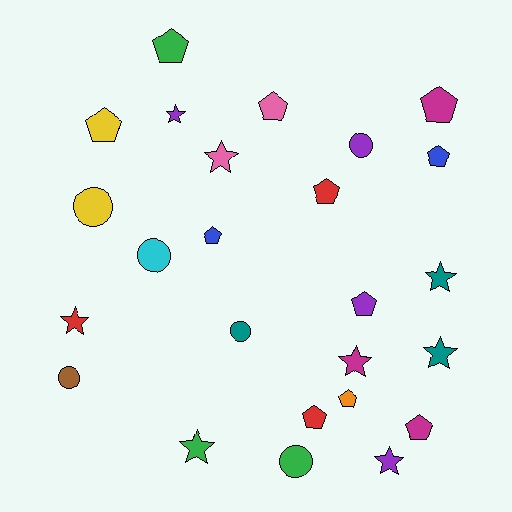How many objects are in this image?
There are 25 objects.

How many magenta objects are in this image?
There are 3 magenta objects.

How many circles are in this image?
There are 6 circles.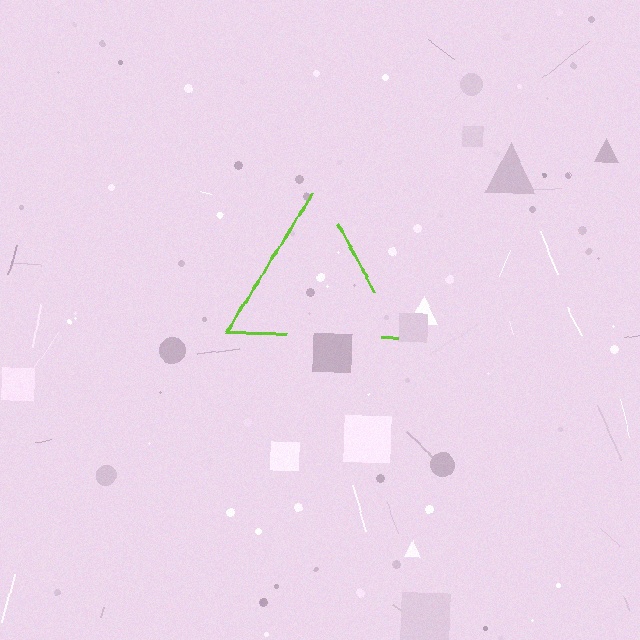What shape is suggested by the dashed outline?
The dashed outline suggests a triangle.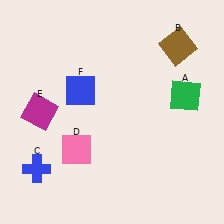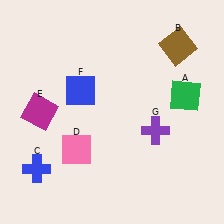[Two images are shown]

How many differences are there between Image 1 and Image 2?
There is 1 difference between the two images.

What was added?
A purple cross (G) was added in Image 2.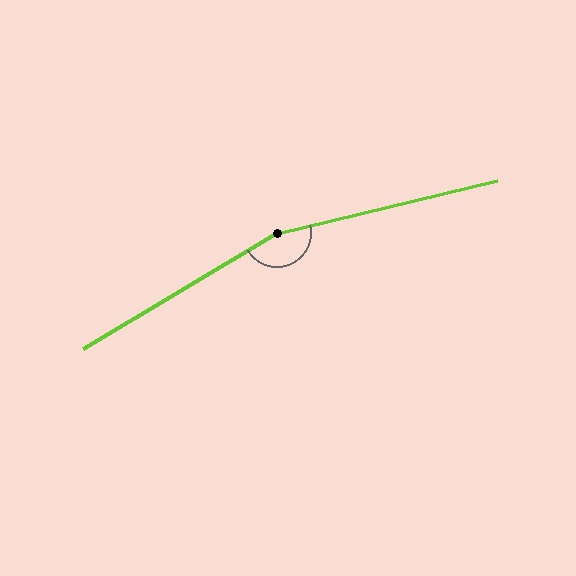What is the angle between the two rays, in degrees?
Approximately 162 degrees.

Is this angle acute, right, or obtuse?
It is obtuse.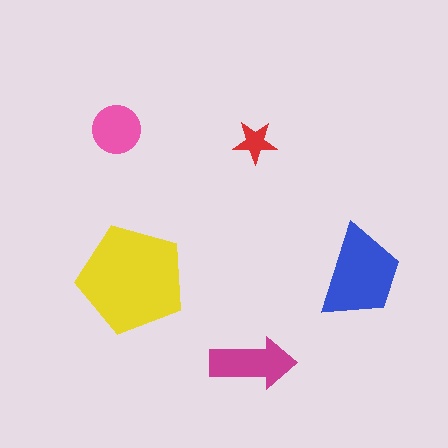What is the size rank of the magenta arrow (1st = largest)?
3rd.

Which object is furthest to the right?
The blue trapezoid is rightmost.